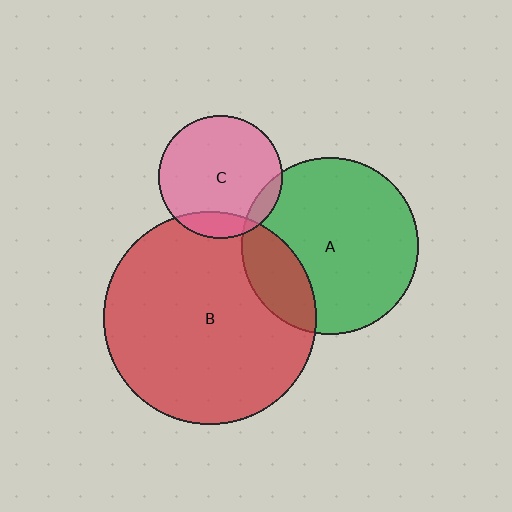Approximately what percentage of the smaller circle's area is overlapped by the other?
Approximately 15%.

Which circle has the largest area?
Circle B (red).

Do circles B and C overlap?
Yes.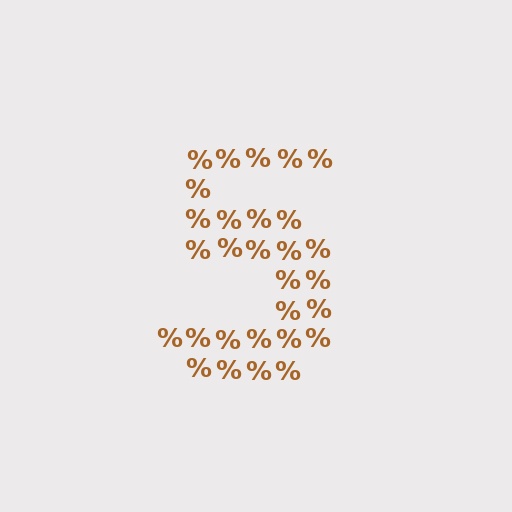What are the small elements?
The small elements are percent signs.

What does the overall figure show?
The overall figure shows the digit 5.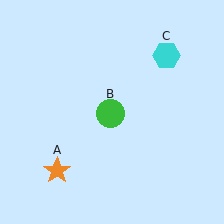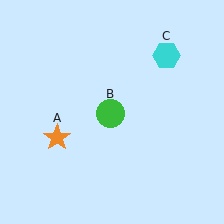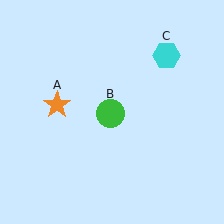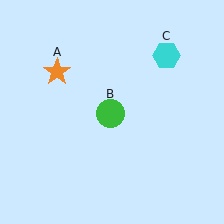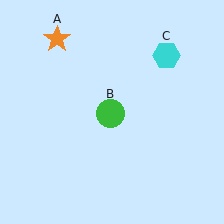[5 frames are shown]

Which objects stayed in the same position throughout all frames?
Green circle (object B) and cyan hexagon (object C) remained stationary.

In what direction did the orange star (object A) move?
The orange star (object A) moved up.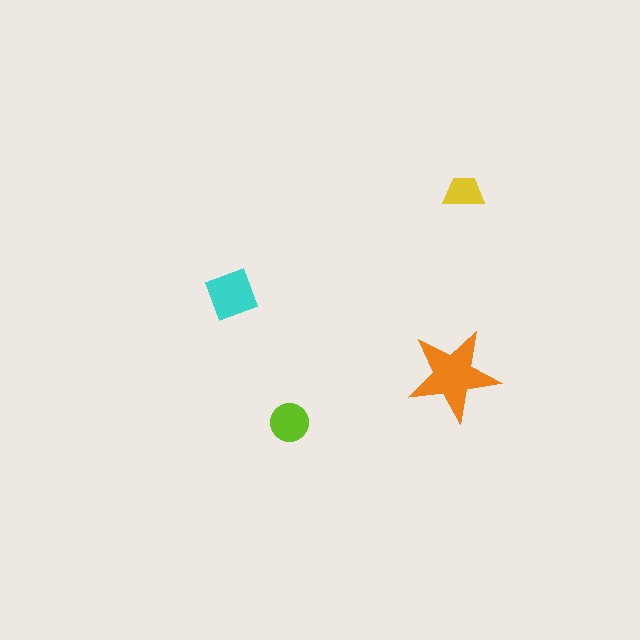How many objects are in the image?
There are 4 objects in the image.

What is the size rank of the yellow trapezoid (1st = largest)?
4th.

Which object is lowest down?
The lime circle is bottommost.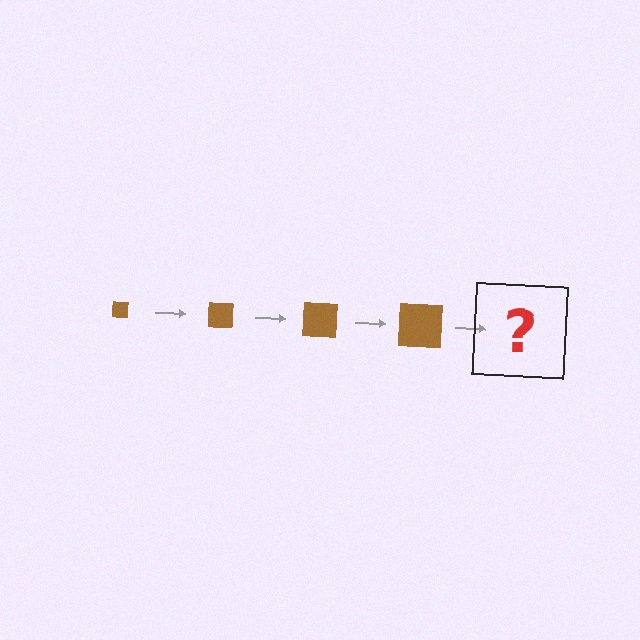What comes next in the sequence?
The next element should be a brown square, larger than the previous one.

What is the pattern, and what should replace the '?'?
The pattern is that the square gets progressively larger each step. The '?' should be a brown square, larger than the previous one.